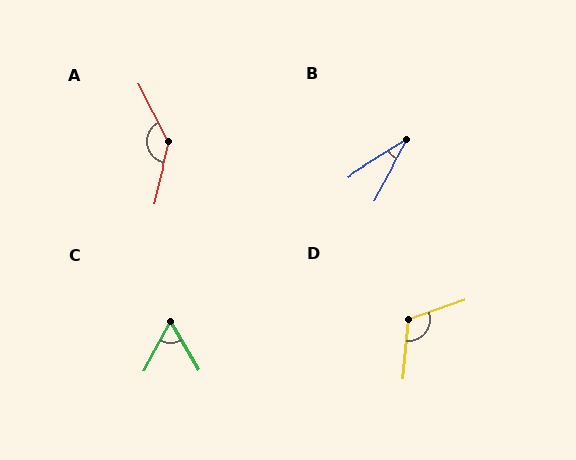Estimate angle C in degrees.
Approximately 60 degrees.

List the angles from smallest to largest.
B (30°), C (60°), D (115°), A (139°).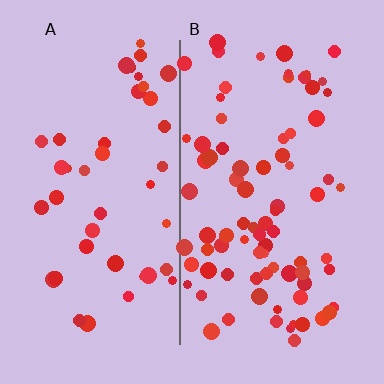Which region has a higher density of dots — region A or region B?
B (the right).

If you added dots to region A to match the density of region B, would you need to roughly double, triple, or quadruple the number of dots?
Approximately double.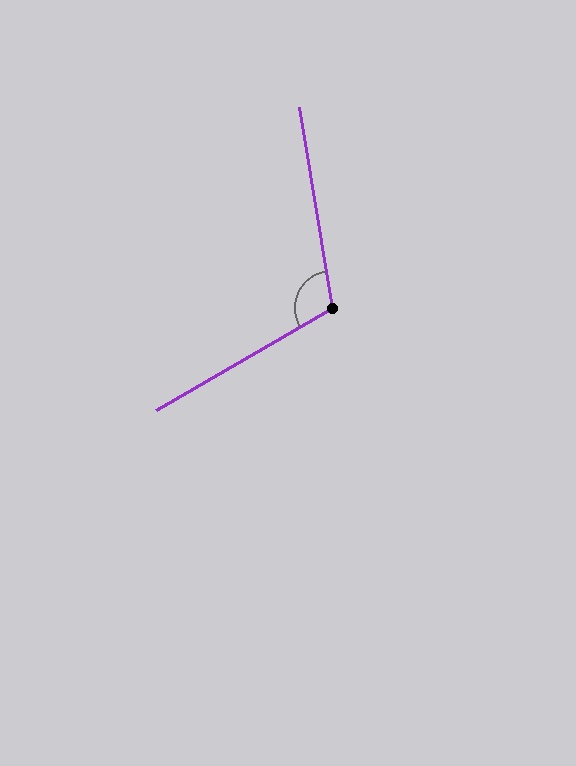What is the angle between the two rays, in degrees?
Approximately 111 degrees.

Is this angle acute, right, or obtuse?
It is obtuse.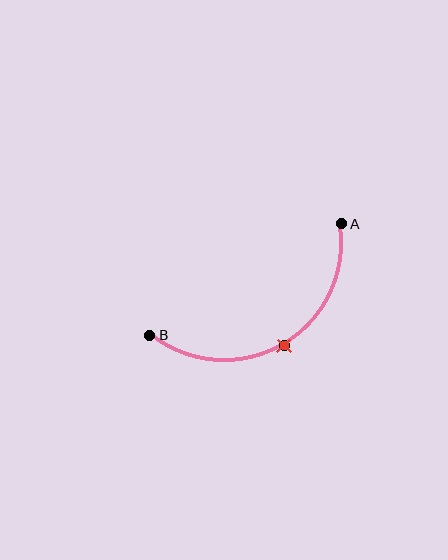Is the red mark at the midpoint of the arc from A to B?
Yes. The red mark lies on the arc at equal arc-length from both A and B — it is the arc midpoint.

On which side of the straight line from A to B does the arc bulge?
The arc bulges below the straight line connecting A and B.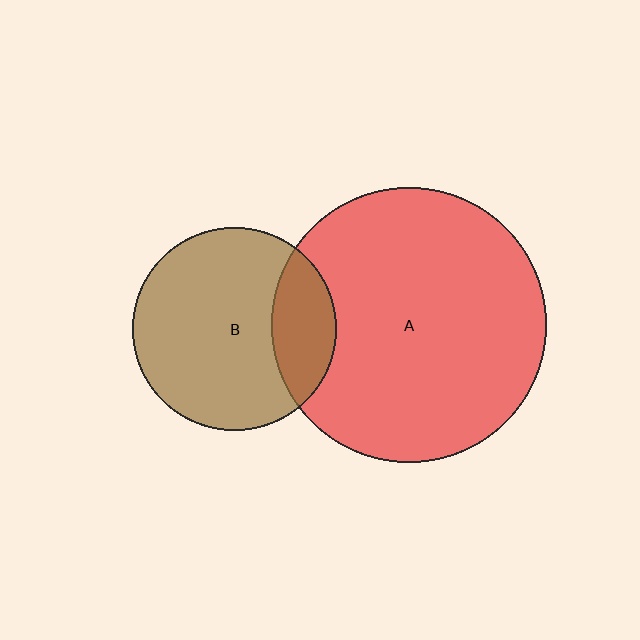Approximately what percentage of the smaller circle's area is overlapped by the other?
Approximately 20%.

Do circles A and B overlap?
Yes.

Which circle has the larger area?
Circle A (red).